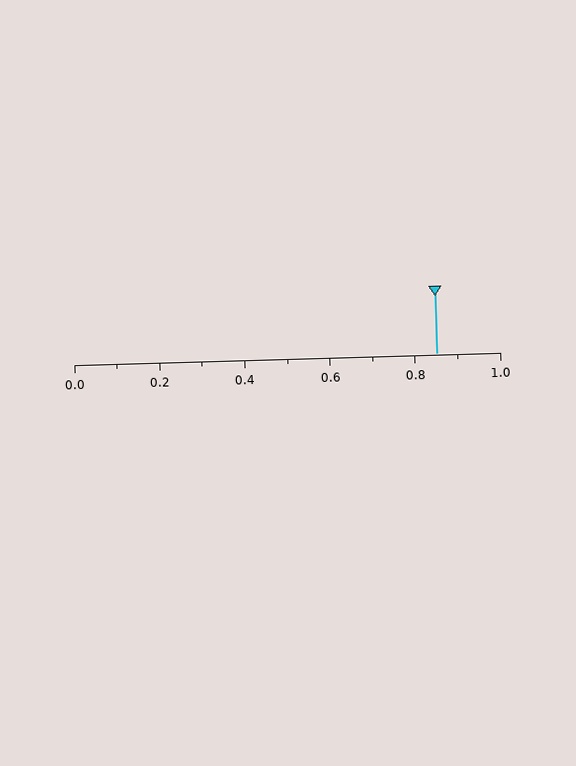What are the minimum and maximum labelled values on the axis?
The axis runs from 0.0 to 1.0.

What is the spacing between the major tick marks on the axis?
The major ticks are spaced 0.2 apart.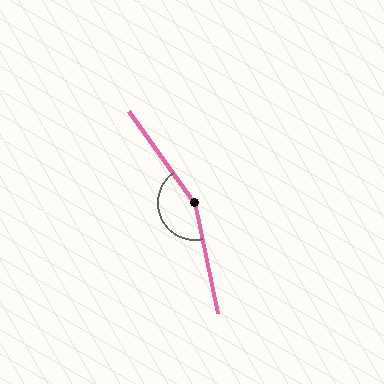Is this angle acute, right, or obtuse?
It is obtuse.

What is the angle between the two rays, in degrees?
Approximately 156 degrees.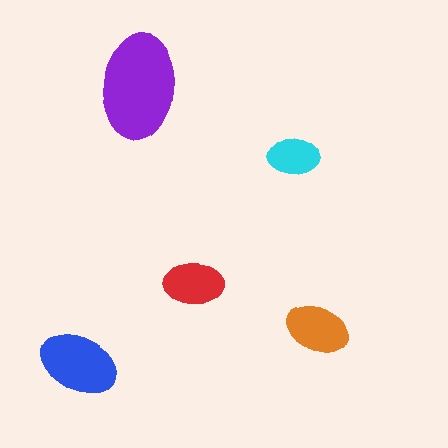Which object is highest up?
The purple ellipse is topmost.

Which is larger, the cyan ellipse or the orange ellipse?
The orange one.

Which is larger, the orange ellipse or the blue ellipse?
The blue one.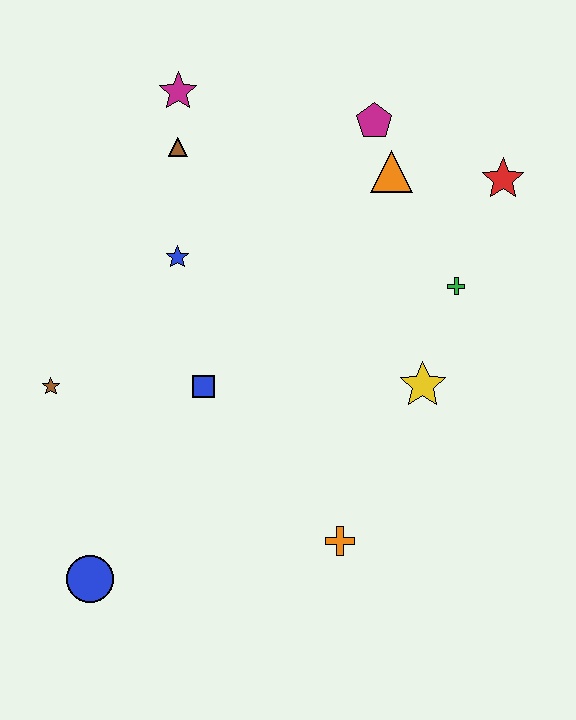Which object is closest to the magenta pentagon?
The orange triangle is closest to the magenta pentagon.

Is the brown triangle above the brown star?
Yes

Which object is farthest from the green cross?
The blue circle is farthest from the green cross.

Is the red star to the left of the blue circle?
No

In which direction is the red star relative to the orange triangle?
The red star is to the right of the orange triangle.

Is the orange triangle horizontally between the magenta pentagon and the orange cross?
No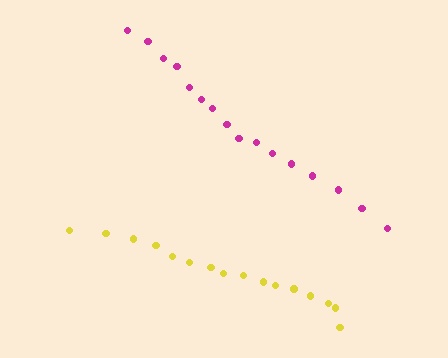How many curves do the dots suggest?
There are 2 distinct paths.